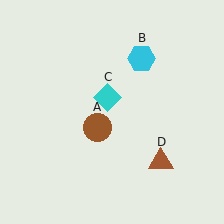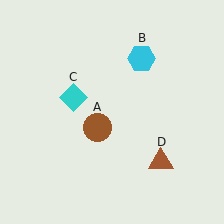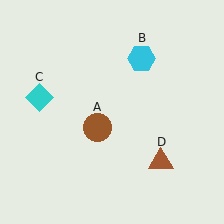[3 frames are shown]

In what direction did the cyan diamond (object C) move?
The cyan diamond (object C) moved left.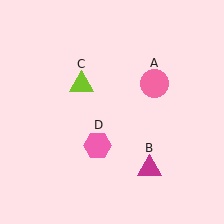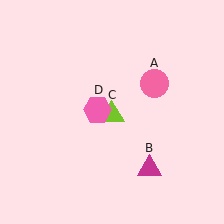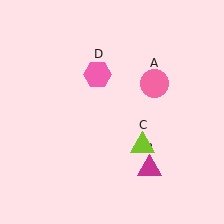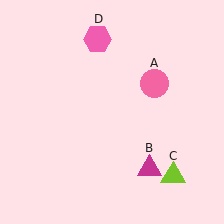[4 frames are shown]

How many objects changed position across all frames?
2 objects changed position: lime triangle (object C), pink hexagon (object D).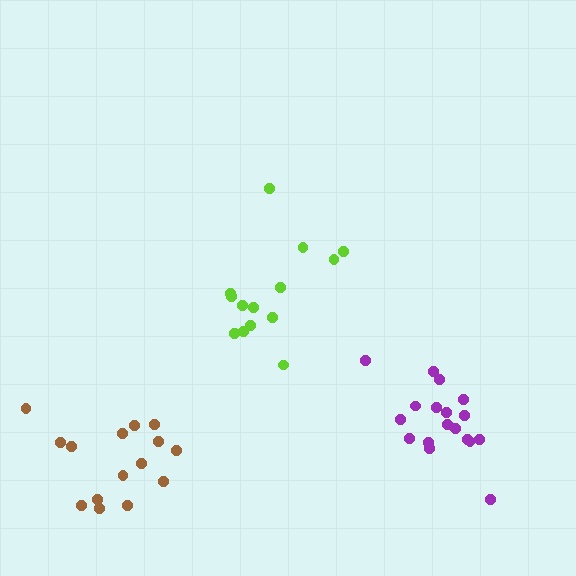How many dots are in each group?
Group 1: 14 dots, Group 2: 18 dots, Group 3: 15 dots (47 total).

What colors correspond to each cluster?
The clusters are colored: lime, purple, brown.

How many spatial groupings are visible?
There are 3 spatial groupings.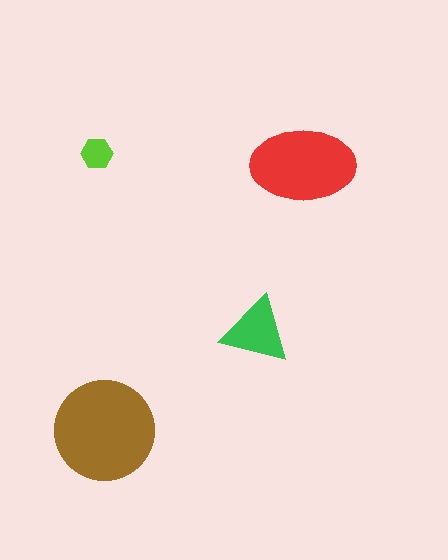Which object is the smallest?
The lime hexagon.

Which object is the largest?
The brown circle.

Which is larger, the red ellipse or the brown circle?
The brown circle.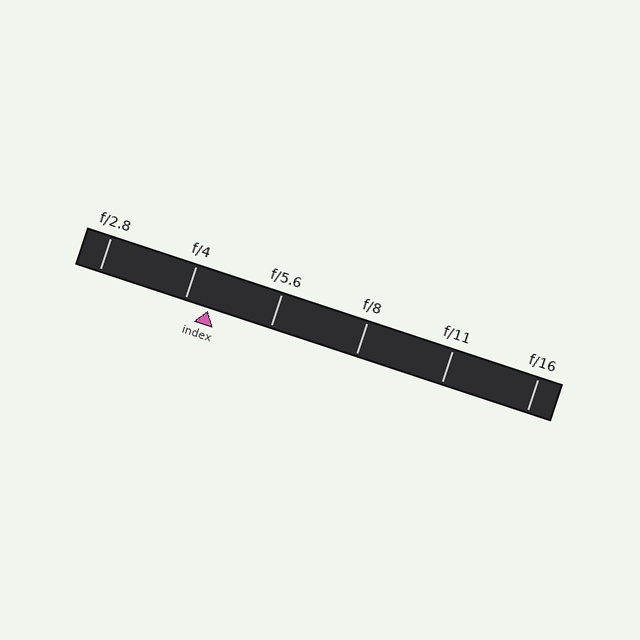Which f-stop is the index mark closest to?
The index mark is closest to f/4.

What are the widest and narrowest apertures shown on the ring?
The widest aperture shown is f/2.8 and the narrowest is f/16.